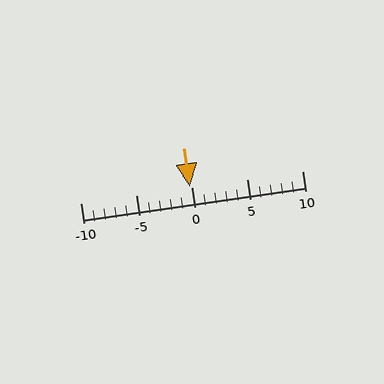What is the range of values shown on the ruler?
The ruler shows values from -10 to 10.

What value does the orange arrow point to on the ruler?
The orange arrow points to approximately 0.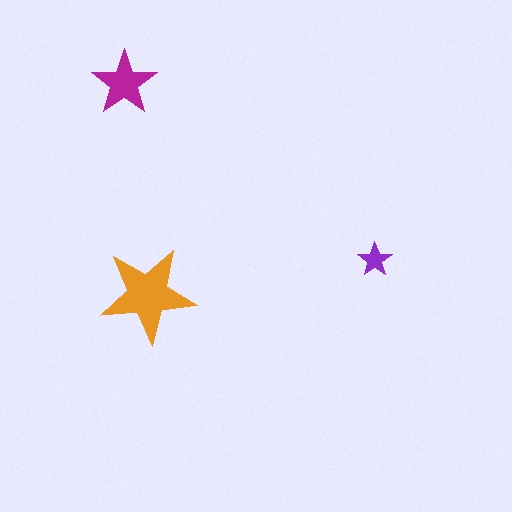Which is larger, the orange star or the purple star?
The orange one.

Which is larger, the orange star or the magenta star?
The orange one.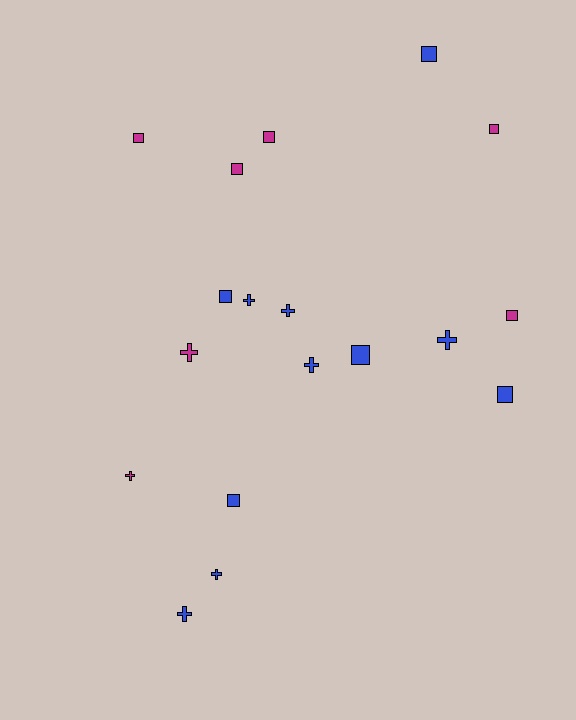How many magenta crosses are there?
There are 2 magenta crosses.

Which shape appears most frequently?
Square, with 10 objects.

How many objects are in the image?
There are 18 objects.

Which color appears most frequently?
Blue, with 11 objects.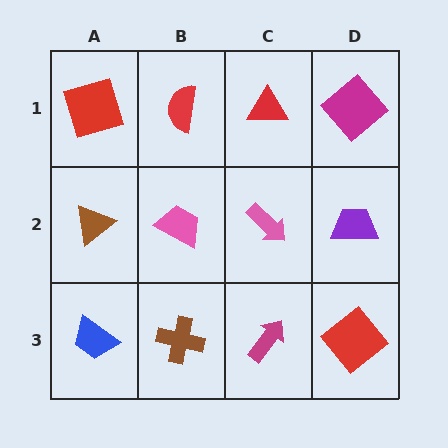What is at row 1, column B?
A red semicircle.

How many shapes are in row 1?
4 shapes.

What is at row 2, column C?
A pink arrow.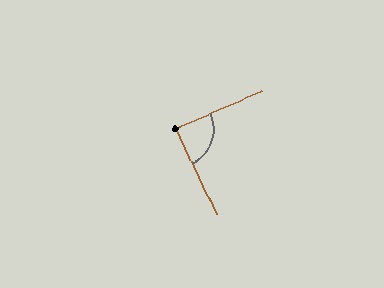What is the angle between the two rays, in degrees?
Approximately 88 degrees.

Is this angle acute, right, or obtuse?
It is approximately a right angle.